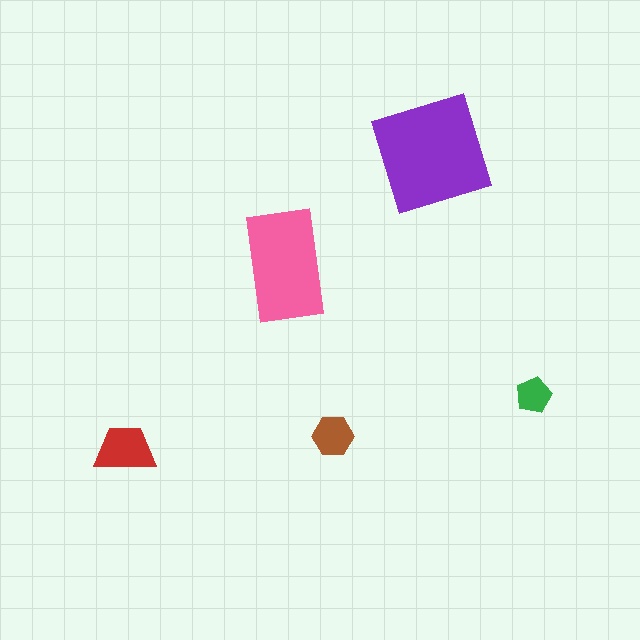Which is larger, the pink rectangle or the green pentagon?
The pink rectangle.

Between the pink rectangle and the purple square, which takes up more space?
The purple square.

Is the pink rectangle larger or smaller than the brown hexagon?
Larger.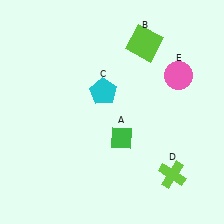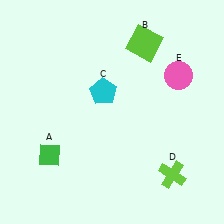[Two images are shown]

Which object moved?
The green diamond (A) moved left.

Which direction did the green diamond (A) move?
The green diamond (A) moved left.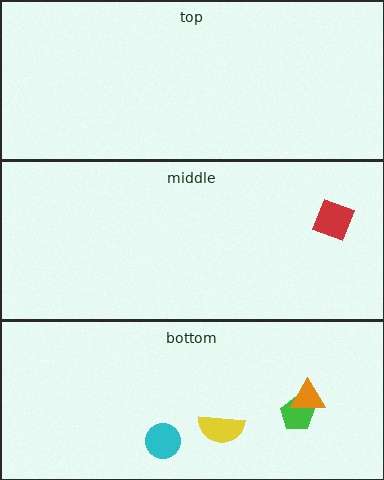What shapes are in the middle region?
The red diamond.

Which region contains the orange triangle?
The bottom region.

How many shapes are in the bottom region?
4.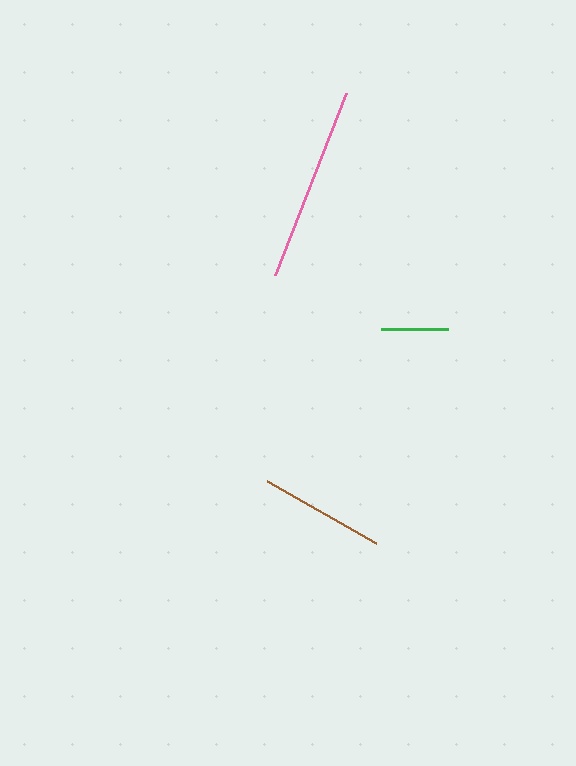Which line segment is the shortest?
The green line is the shortest at approximately 67 pixels.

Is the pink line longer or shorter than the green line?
The pink line is longer than the green line.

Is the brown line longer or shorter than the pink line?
The pink line is longer than the brown line.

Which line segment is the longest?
The pink line is the longest at approximately 195 pixels.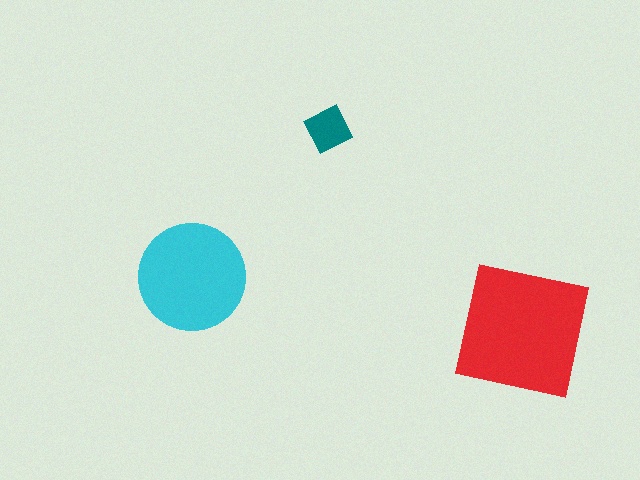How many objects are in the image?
There are 3 objects in the image.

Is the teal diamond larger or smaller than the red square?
Smaller.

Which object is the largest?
The red square.